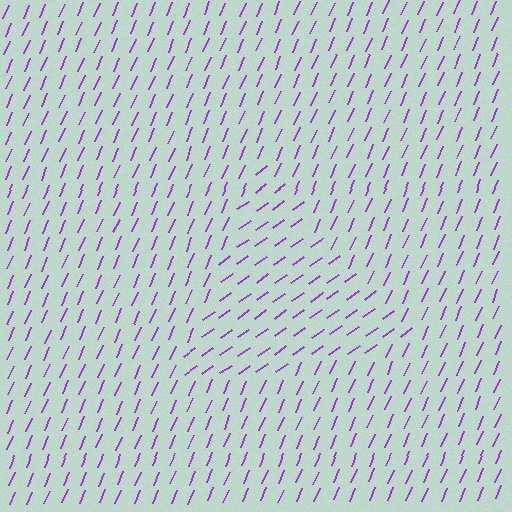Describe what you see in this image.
The image is filled with small purple line segments. A triangle region in the image has lines oriented differently from the surrounding lines, creating a visible texture boundary.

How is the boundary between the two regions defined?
The boundary is defined purely by a change in line orientation (approximately 32 degrees difference). All lines are the same color and thickness.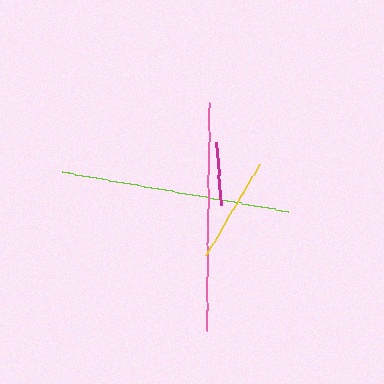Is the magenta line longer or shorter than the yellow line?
The yellow line is longer than the magenta line.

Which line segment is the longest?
The lime line is the longest at approximately 230 pixels.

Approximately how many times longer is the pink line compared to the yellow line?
The pink line is approximately 2.2 times the length of the yellow line.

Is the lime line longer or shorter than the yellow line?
The lime line is longer than the yellow line.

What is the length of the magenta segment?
The magenta segment is approximately 63 pixels long.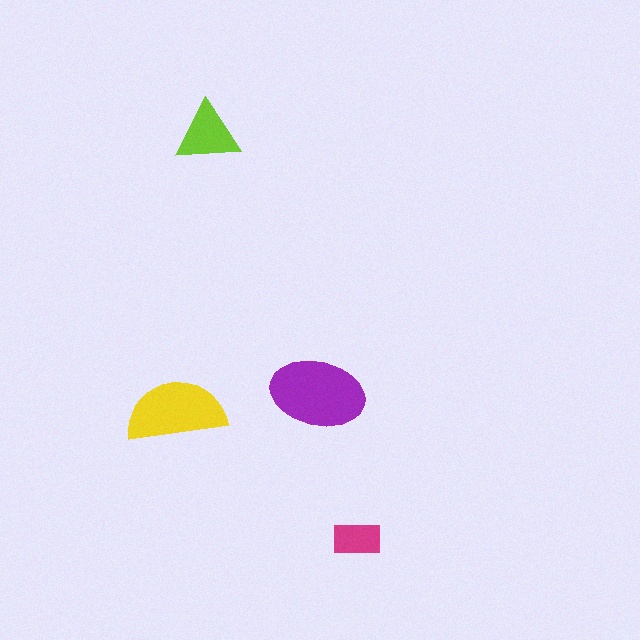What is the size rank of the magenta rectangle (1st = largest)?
4th.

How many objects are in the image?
There are 4 objects in the image.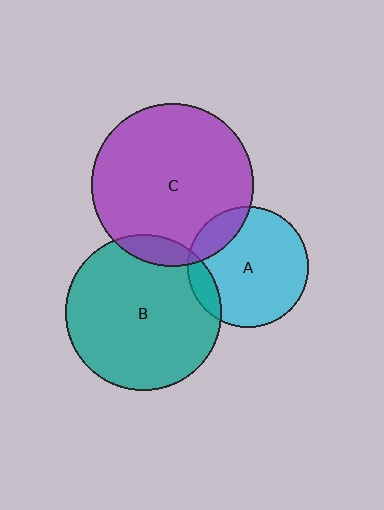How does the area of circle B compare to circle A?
Approximately 1.7 times.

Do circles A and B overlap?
Yes.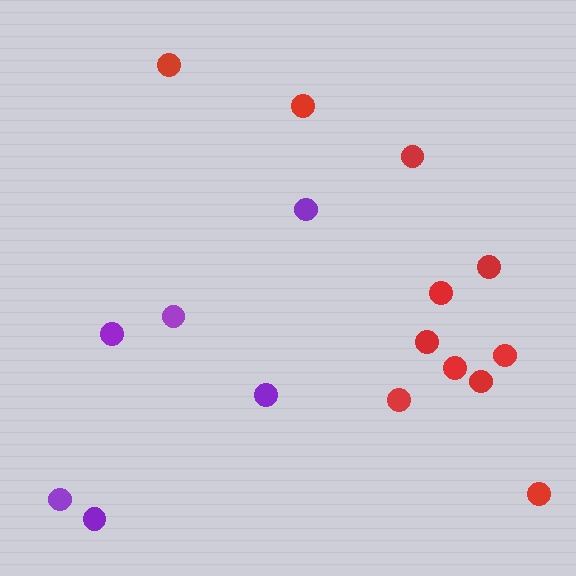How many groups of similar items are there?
There are 2 groups: one group of red circles (11) and one group of purple circles (6).